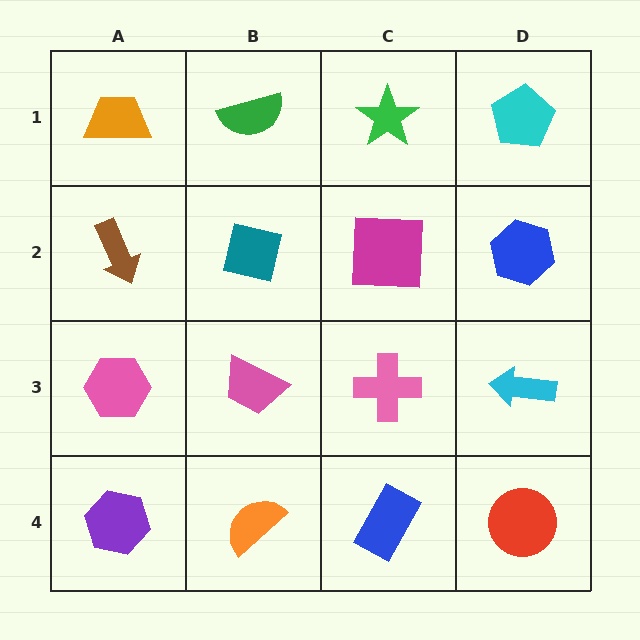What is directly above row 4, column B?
A pink trapezoid.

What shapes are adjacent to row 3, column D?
A blue hexagon (row 2, column D), a red circle (row 4, column D), a pink cross (row 3, column C).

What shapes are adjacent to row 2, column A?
An orange trapezoid (row 1, column A), a pink hexagon (row 3, column A), a teal square (row 2, column B).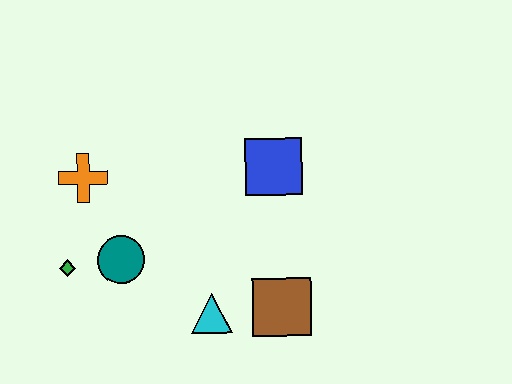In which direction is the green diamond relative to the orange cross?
The green diamond is below the orange cross.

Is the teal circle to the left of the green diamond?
No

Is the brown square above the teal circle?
No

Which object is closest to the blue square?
The brown square is closest to the blue square.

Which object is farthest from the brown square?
The orange cross is farthest from the brown square.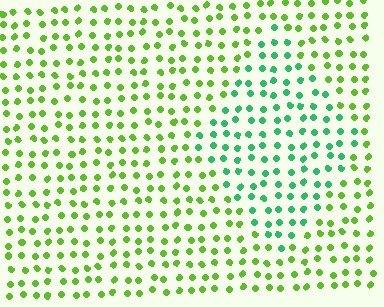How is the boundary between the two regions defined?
The boundary is defined purely by a slight shift in hue (about 45 degrees). Spacing, size, and orientation are identical on both sides.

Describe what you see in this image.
The image is filled with small lime elements in a uniform arrangement. A diamond-shaped region is visible where the elements are tinted to a slightly different hue, forming a subtle color boundary.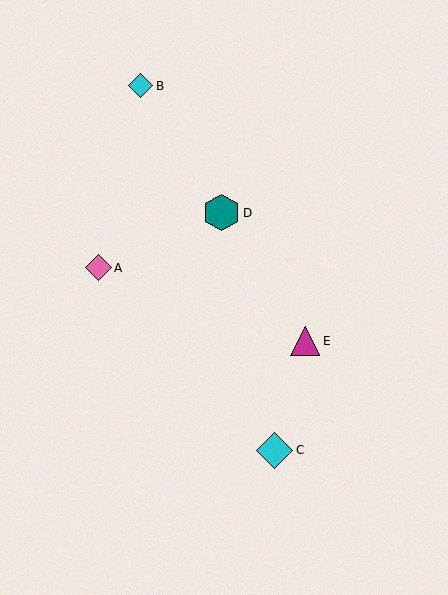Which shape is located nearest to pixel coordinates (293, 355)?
The magenta triangle (labeled E) at (305, 341) is nearest to that location.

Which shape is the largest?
The teal hexagon (labeled D) is the largest.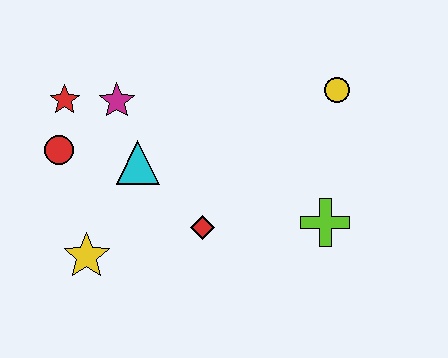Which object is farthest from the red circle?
The yellow circle is farthest from the red circle.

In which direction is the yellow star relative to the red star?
The yellow star is below the red star.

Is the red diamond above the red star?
No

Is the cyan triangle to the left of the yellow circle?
Yes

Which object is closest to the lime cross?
The red diamond is closest to the lime cross.